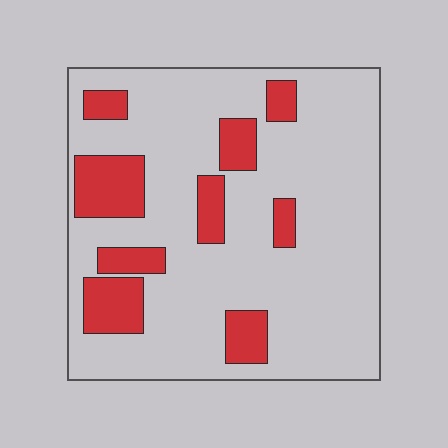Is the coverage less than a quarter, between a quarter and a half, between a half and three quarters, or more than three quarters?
Less than a quarter.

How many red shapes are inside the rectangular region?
9.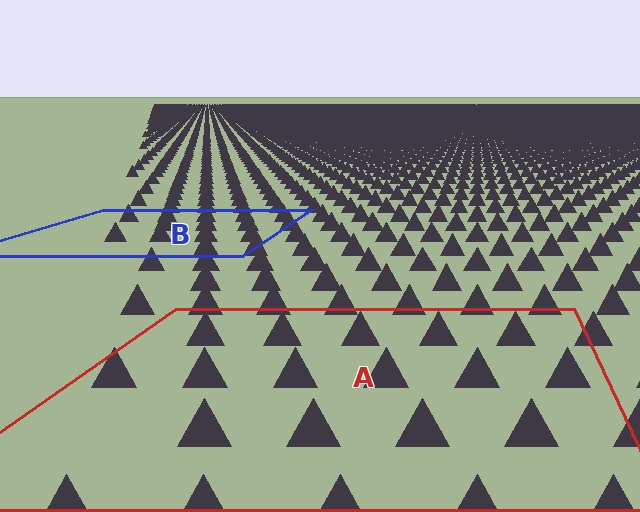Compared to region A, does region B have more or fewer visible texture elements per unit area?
Region B has more texture elements per unit area — they are packed more densely because it is farther away.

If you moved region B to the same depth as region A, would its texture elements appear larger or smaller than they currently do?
They would appear larger. At a closer depth, the same texture elements are projected at a bigger on-screen size.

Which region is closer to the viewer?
Region A is closer. The texture elements there are larger and more spread out.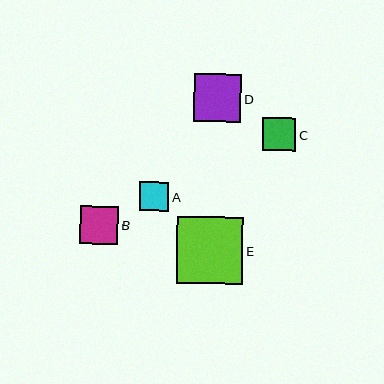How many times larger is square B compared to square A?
Square B is approximately 1.3 times the size of square A.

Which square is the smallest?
Square A is the smallest with a size of approximately 29 pixels.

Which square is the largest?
Square E is the largest with a size of approximately 67 pixels.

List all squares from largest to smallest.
From largest to smallest: E, D, B, C, A.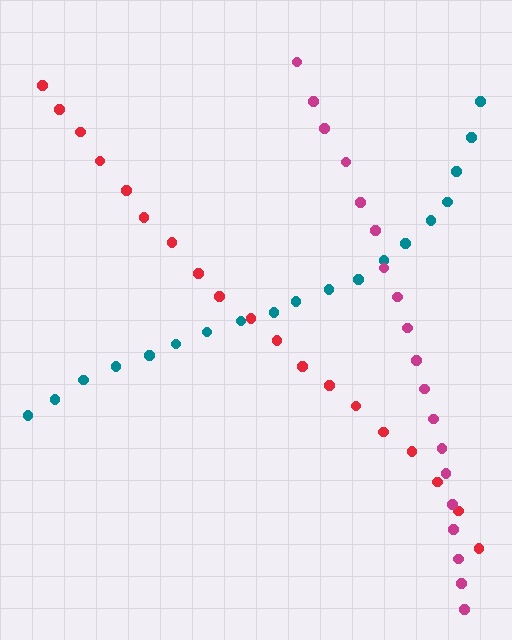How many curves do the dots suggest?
There are 3 distinct paths.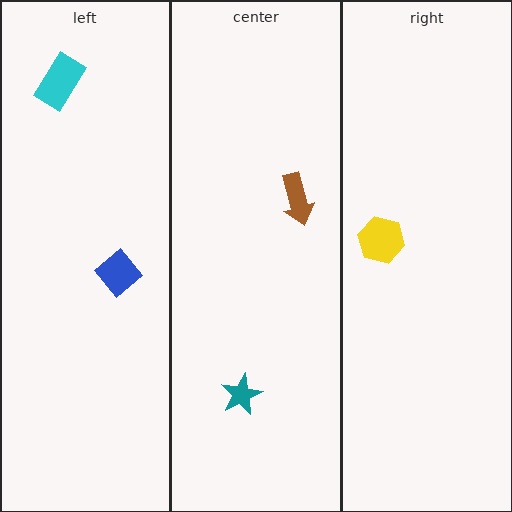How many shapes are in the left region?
2.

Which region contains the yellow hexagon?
The right region.